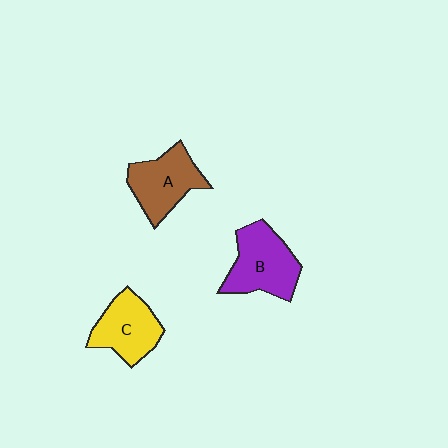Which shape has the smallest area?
Shape C (yellow).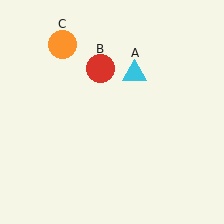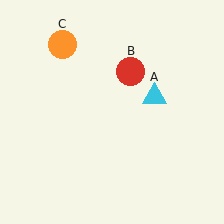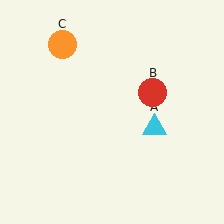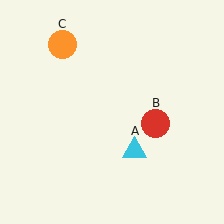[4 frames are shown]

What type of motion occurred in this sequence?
The cyan triangle (object A), red circle (object B) rotated clockwise around the center of the scene.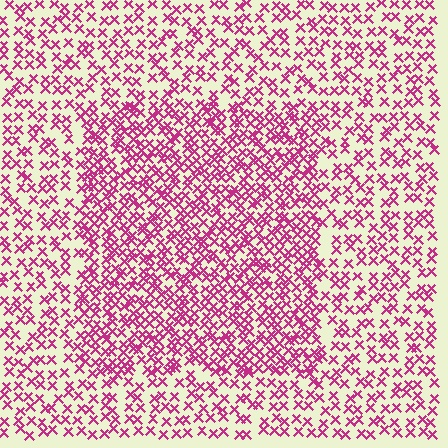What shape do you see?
I see a rectangle.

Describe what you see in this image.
The image contains small magenta elements arranged at two different densities. A rectangle-shaped region is visible where the elements are more densely packed than the surrounding area.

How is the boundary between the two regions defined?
The boundary is defined by a change in element density (approximately 1.8x ratio). All elements are the same color, size, and shape.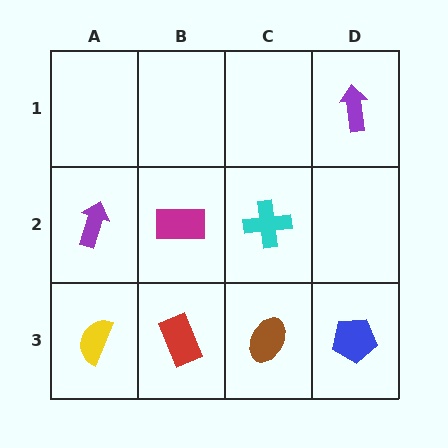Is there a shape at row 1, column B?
No, that cell is empty.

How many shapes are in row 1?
1 shape.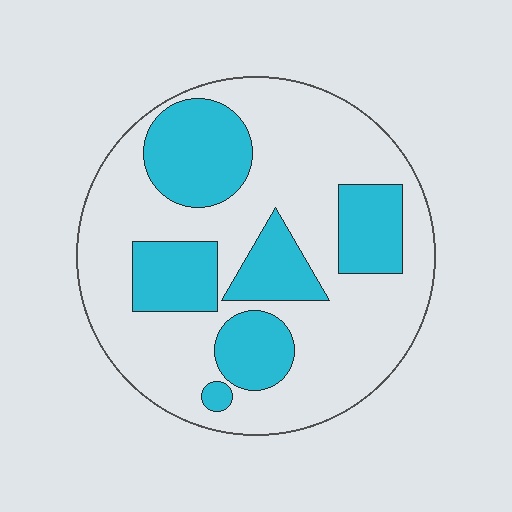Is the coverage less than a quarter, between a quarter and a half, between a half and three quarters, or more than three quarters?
Between a quarter and a half.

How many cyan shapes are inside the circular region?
6.